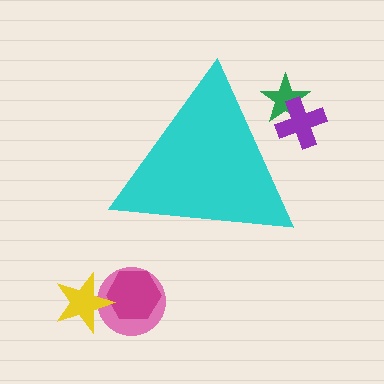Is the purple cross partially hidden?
Yes, the purple cross is partially hidden behind the cyan triangle.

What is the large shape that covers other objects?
A cyan triangle.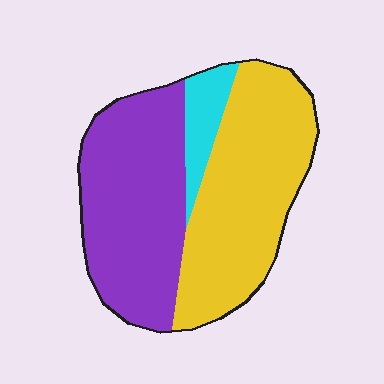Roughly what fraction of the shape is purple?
Purple covers 45% of the shape.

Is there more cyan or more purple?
Purple.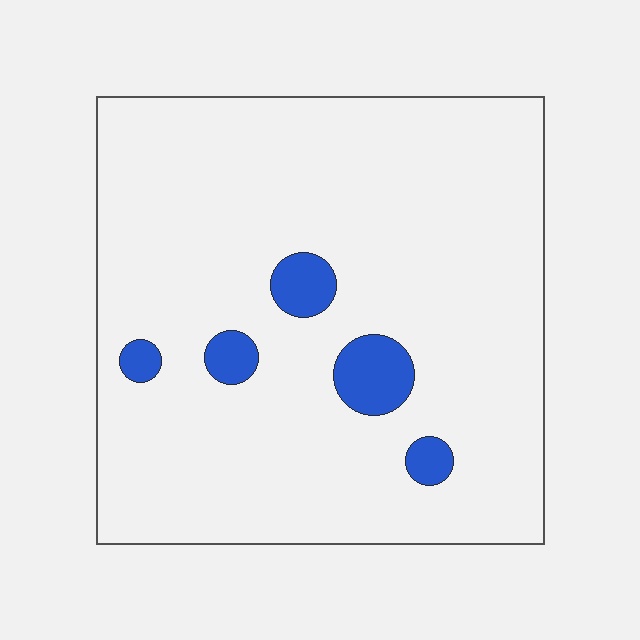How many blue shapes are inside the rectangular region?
5.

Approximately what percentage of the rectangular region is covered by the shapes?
Approximately 5%.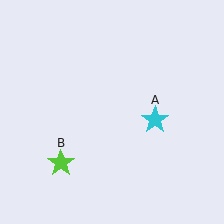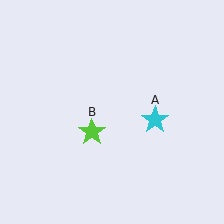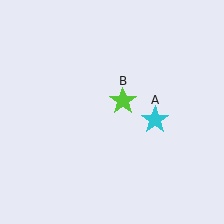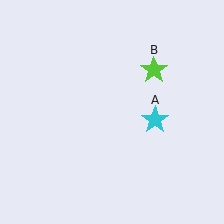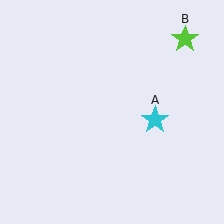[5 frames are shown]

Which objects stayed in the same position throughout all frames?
Cyan star (object A) remained stationary.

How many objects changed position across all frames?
1 object changed position: lime star (object B).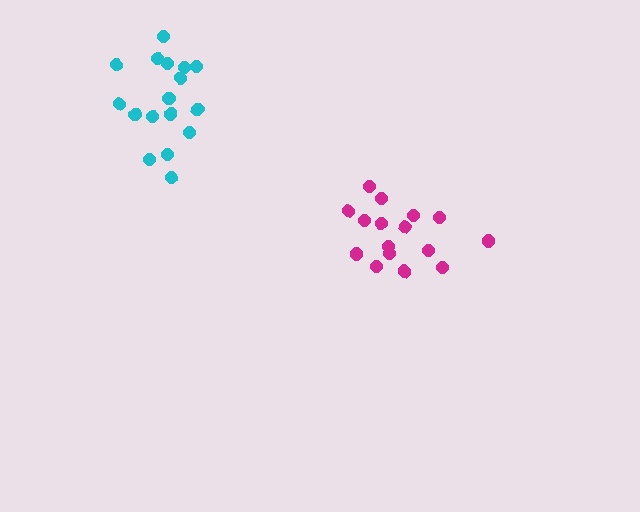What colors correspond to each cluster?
The clusters are colored: magenta, cyan.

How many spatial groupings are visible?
There are 2 spatial groupings.